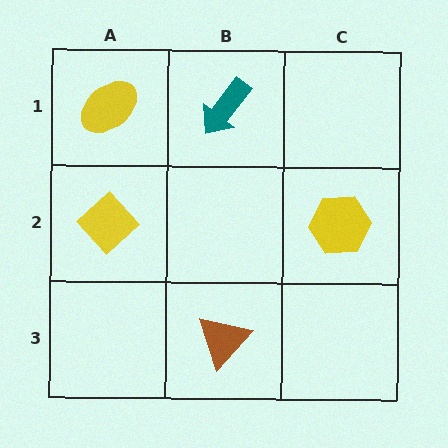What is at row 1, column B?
A teal arrow.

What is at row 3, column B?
A brown triangle.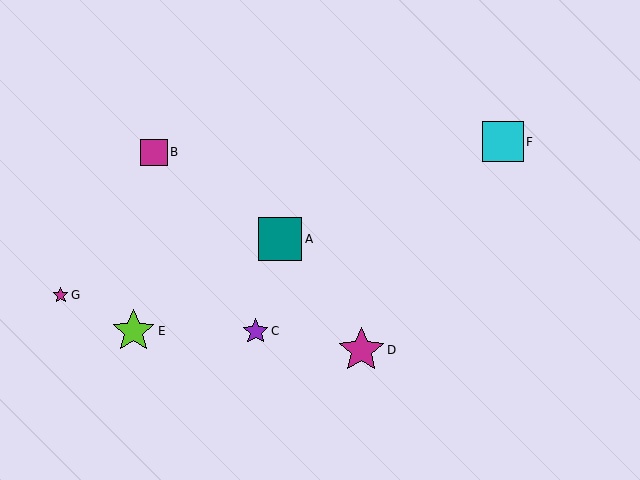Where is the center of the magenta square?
The center of the magenta square is at (154, 152).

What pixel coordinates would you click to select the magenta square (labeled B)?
Click at (154, 152) to select the magenta square B.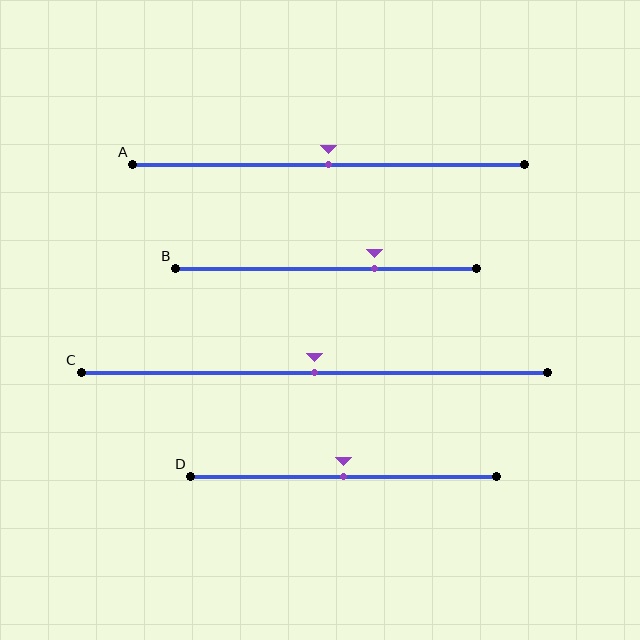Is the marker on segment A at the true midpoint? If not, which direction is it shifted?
Yes, the marker on segment A is at the true midpoint.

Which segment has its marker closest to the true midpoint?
Segment A has its marker closest to the true midpoint.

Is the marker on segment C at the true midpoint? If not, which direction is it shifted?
Yes, the marker on segment C is at the true midpoint.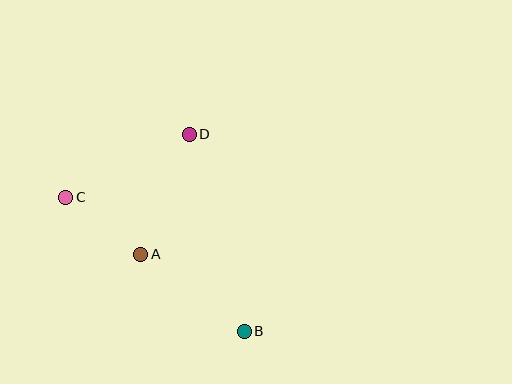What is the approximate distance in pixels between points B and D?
The distance between B and D is approximately 205 pixels.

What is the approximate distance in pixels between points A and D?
The distance between A and D is approximately 130 pixels.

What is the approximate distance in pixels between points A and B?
The distance between A and B is approximately 129 pixels.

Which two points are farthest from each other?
Points B and C are farthest from each other.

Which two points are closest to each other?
Points A and C are closest to each other.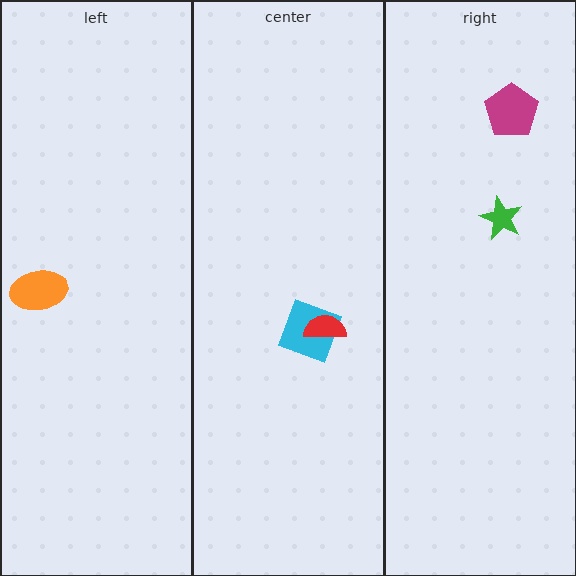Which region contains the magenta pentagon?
The right region.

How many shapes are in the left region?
1.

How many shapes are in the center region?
2.